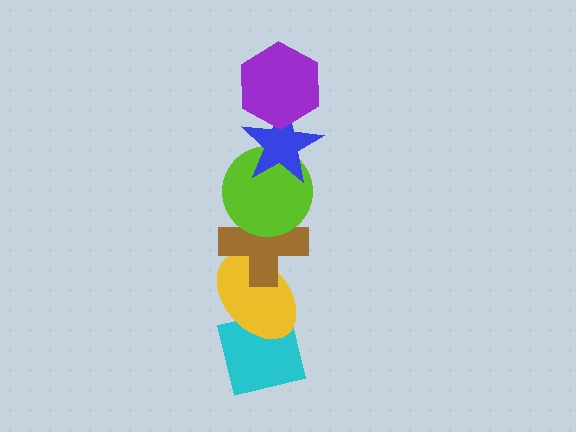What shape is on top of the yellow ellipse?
The brown cross is on top of the yellow ellipse.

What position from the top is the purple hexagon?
The purple hexagon is 1st from the top.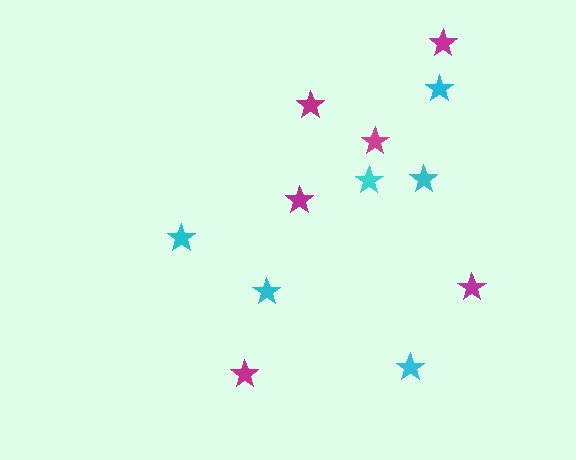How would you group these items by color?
There are 2 groups: one group of magenta stars (6) and one group of cyan stars (6).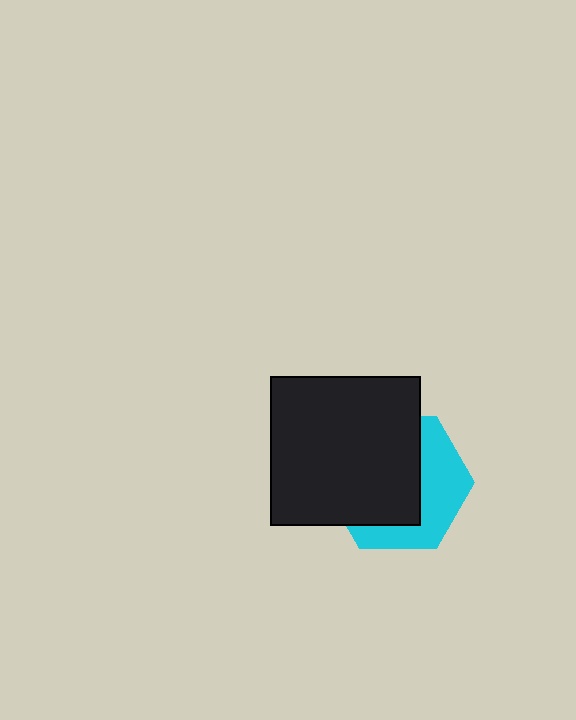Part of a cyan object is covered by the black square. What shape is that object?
It is a hexagon.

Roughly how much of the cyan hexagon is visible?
A small part of it is visible (roughly 40%).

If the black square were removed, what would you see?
You would see the complete cyan hexagon.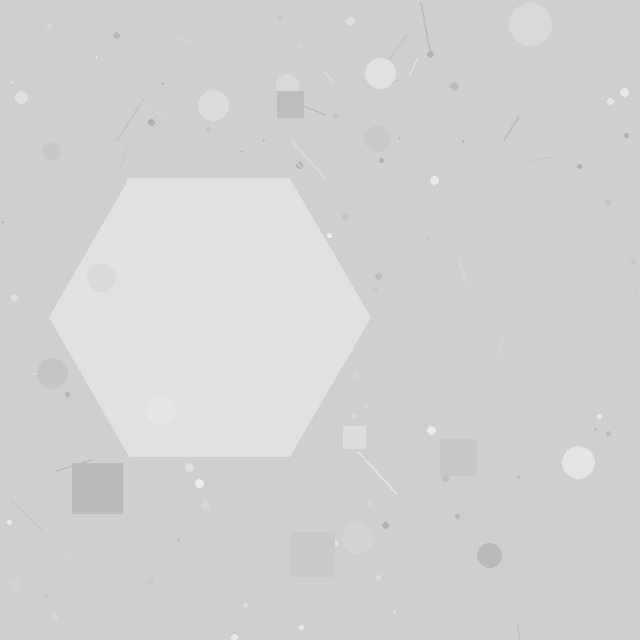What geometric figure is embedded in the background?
A hexagon is embedded in the background.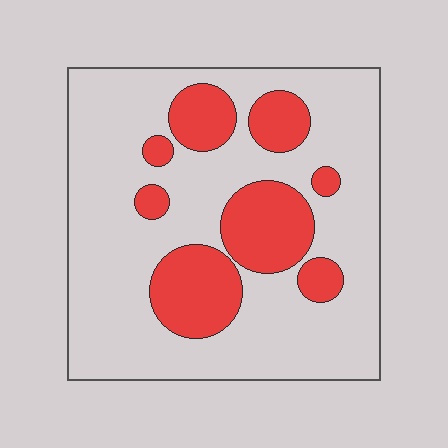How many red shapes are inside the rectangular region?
8.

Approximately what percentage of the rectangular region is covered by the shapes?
Approximately 25%.